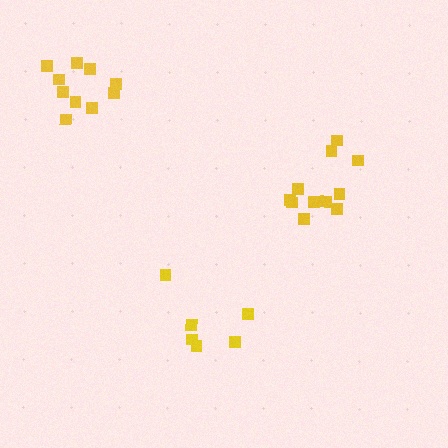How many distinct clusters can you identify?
There are 3 distinct clusters.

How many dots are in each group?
Group 1: 10 dots, Group 2: 6 dots, Group 3: 12 dots (28 total).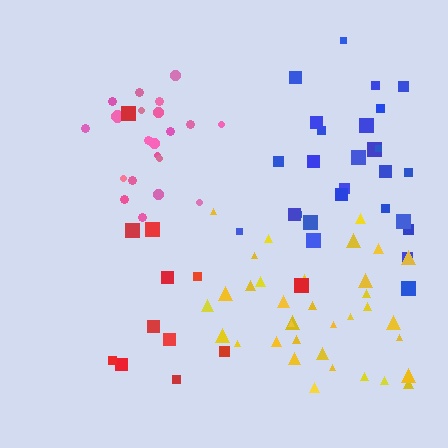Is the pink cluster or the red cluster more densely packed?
Pink.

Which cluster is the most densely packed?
Pink.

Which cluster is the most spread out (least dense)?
Red.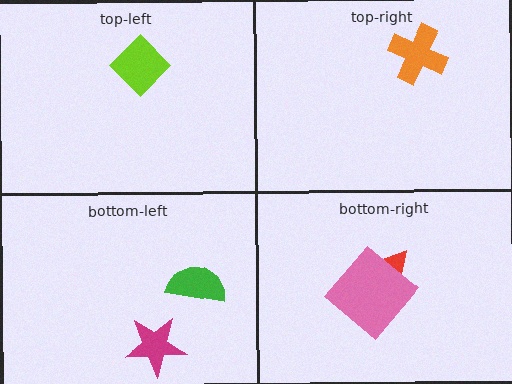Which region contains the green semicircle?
The bottom-left region.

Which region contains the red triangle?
The bottom-right region.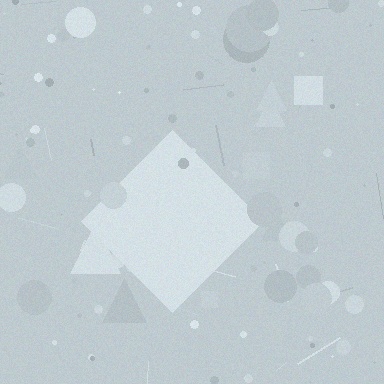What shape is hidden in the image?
A diamond is hidden in the image.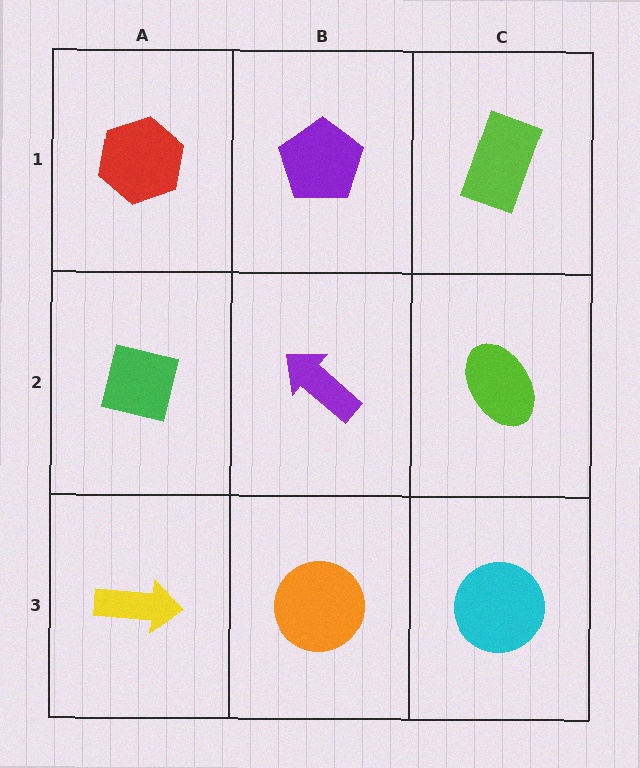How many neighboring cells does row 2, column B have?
4.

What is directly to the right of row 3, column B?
A cyan circle.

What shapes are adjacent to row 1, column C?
A lime ellipse (row 2, column C), a purple pentagon (row 1, column B).